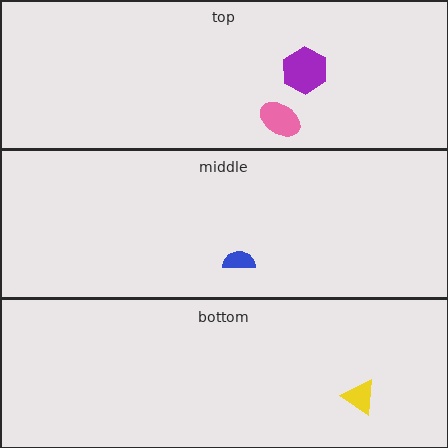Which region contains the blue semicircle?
The middle region.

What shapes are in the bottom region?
The yellow triangle.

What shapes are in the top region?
The pink ellipse, the purple hexagon.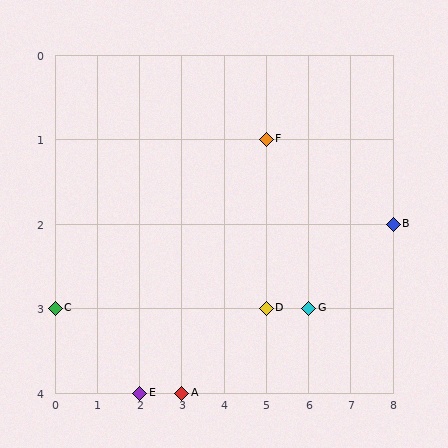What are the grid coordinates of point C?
Point C is at grid coordinates (0, 3).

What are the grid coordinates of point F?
Point F is at grid coordinates (5, 1).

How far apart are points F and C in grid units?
Points F and C are 5 columns and 2 rows apart (about 5.4 grid units diagonally).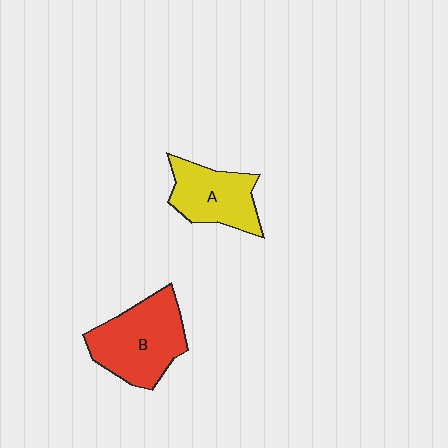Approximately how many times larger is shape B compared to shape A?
Approximately 1.3 times.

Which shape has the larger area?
Shape B (red).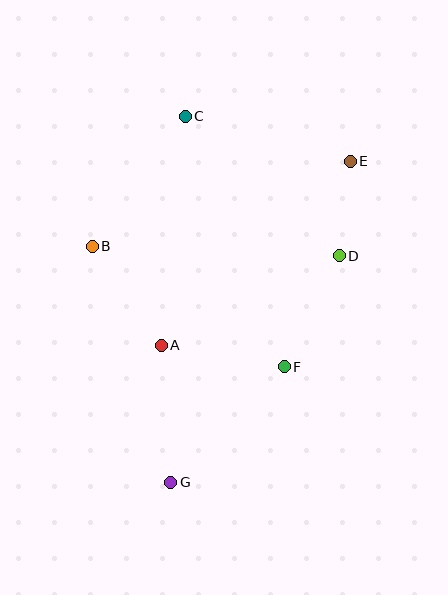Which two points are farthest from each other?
Points E and G are farthest from each other.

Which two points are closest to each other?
Points D and E are closest to each other.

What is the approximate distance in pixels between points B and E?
The distance between B and E is approximately 272 pixels.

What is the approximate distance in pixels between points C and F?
The distance between C and F is approximately 270 pixels.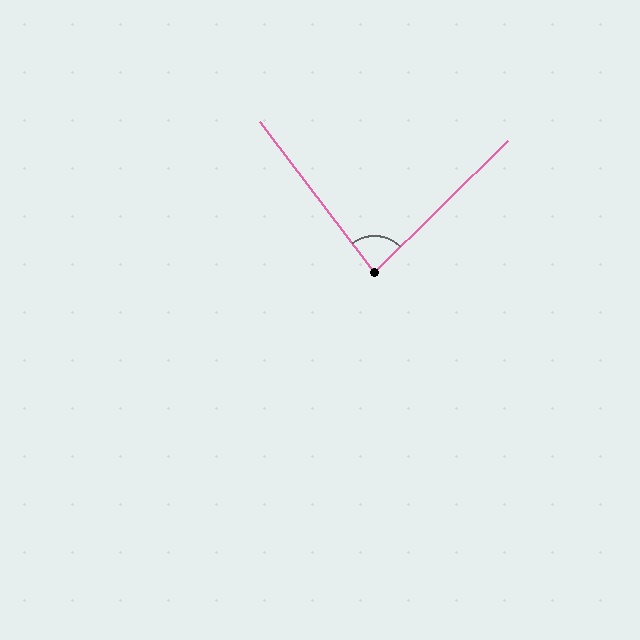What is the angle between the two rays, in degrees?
Approximately 83 degrees.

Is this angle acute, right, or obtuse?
It is acute.